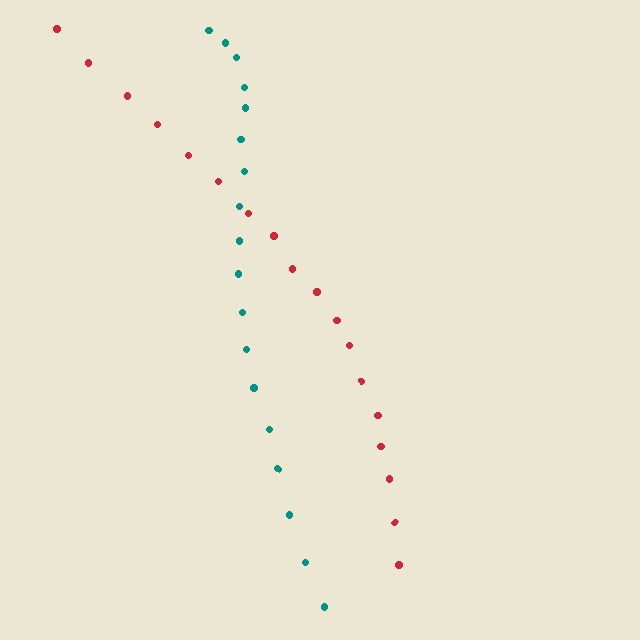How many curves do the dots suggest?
There are 2 distinct paths.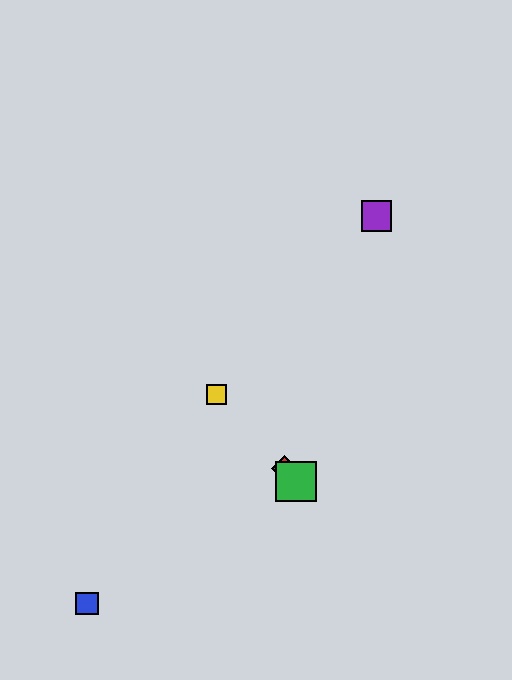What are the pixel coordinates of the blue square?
The blue square is at (87, 603).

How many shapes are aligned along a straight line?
3 shapes (the red diamond, the green square, the yellow square) are aligned along a straight line.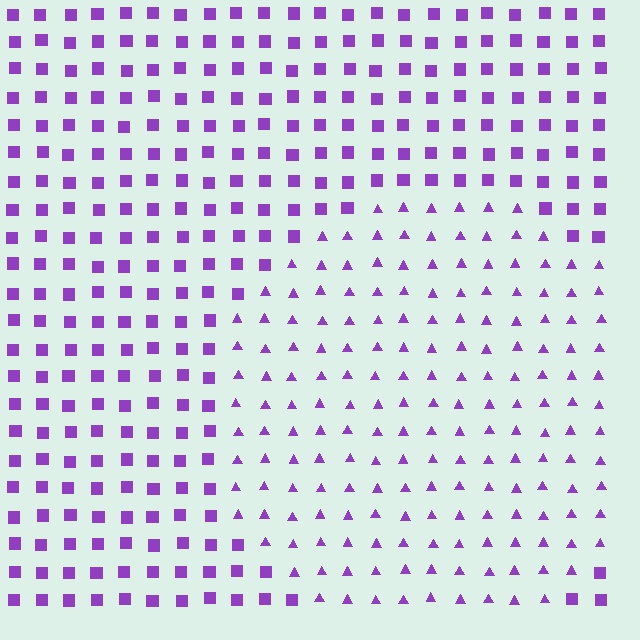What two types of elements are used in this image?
The image uses triangles inside the circle region and squares outside it.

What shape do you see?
I see a circle.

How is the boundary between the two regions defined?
The boundary is defined by a change in element shape: triangles inside vs. squares outside. All elements share the same color and spacing.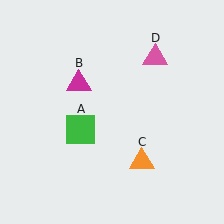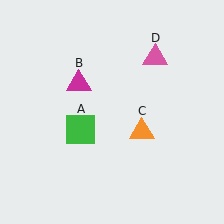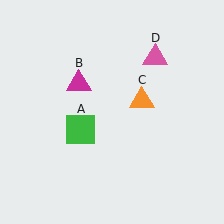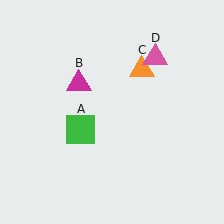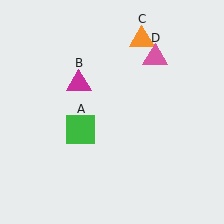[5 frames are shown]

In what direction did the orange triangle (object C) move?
The orange triangle (object C) moved up.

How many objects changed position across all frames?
1 object changed position: orange triangle (object C).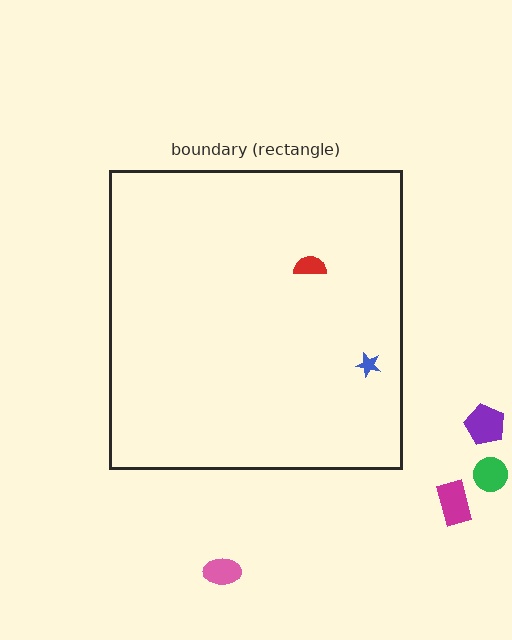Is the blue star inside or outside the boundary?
Inside.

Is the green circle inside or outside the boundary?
Outside.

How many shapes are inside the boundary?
2 inside, 4 outside.